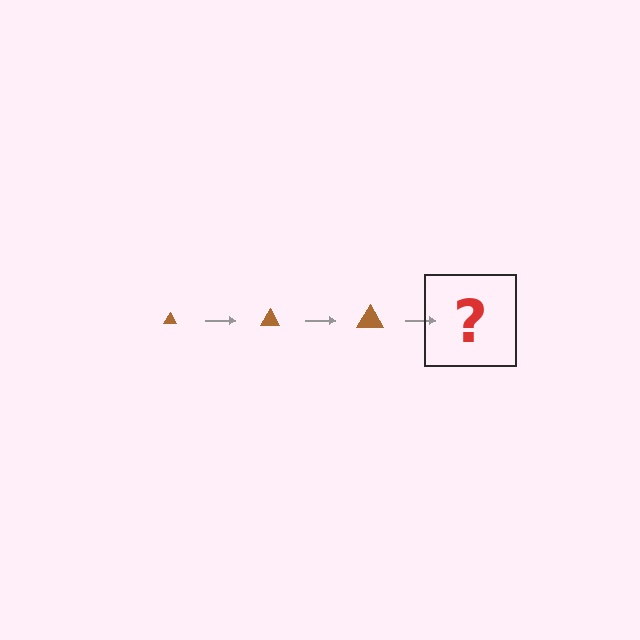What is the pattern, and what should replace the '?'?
The pattern is that the triangle gets progressively larger each step. The '?' should be a brown triangle, larger than the previous one.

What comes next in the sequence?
The next element should be a brown triangle, larger than the previous one.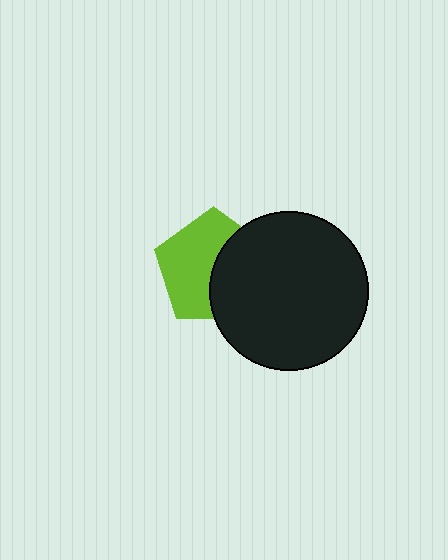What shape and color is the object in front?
The object in front is a black circle.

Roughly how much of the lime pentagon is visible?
About half of it is visible (roughly 56%).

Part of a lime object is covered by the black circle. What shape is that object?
It is a pentagon.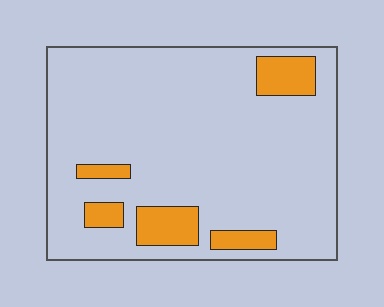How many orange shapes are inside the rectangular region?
5.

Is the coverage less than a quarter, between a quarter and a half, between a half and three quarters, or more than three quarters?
Less than a quarter.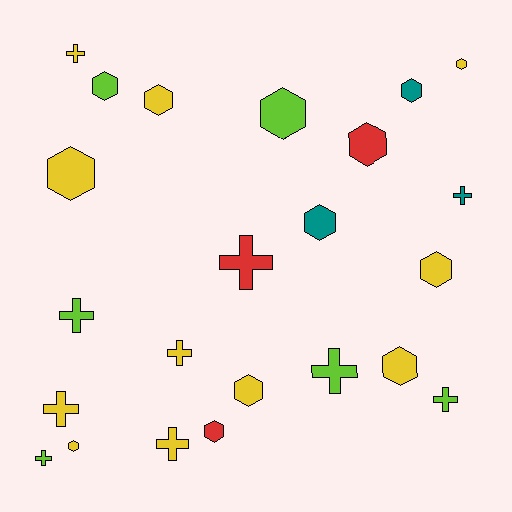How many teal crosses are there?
There is 1 teal cross.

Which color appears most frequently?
Yellow, with 11 objects.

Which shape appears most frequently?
Hexagon, with 13 objects.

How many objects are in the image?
There are 23 objects.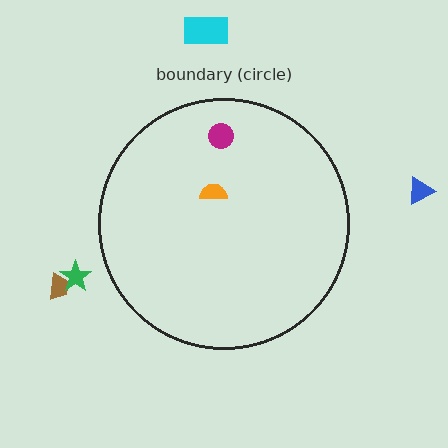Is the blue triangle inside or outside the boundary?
Outside.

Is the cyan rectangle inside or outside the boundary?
Outside.